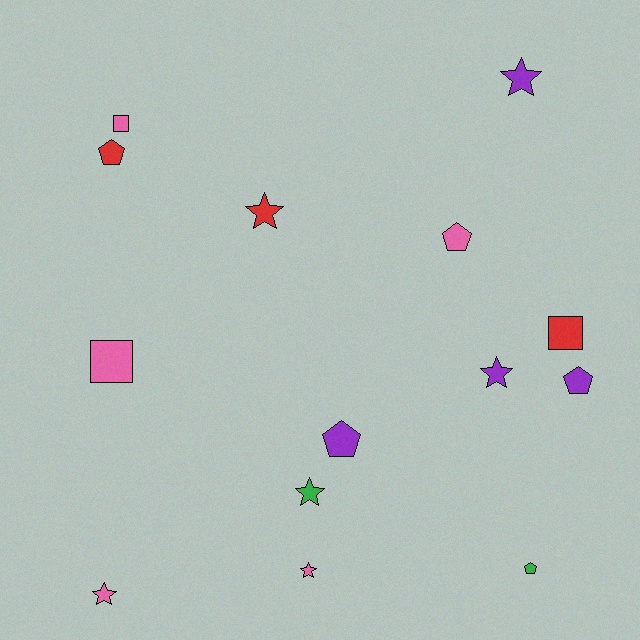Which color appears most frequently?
Pink, with 5 objects.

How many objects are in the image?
There are 14 objects.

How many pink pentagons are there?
There is 1 pink pentagon.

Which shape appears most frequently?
Star, with 6 objects.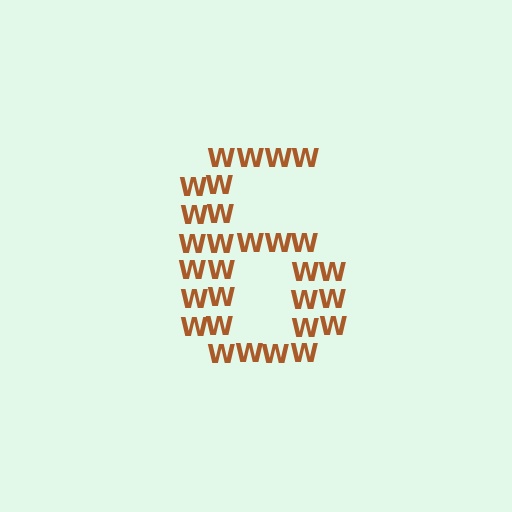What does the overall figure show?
The overall figure shows the digit 6.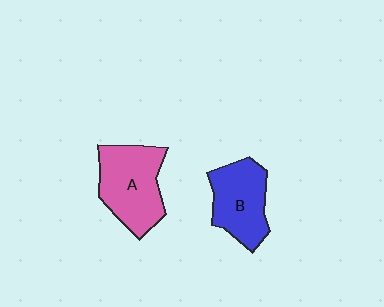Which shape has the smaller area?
Shape B (blue).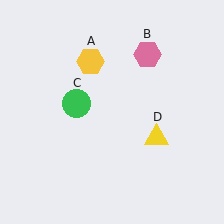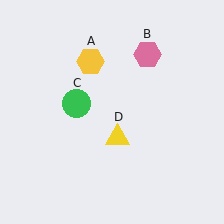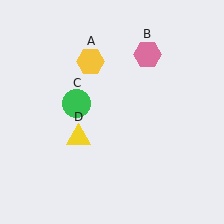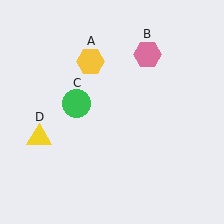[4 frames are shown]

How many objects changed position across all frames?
1 object changed position: yellow triangle (object D).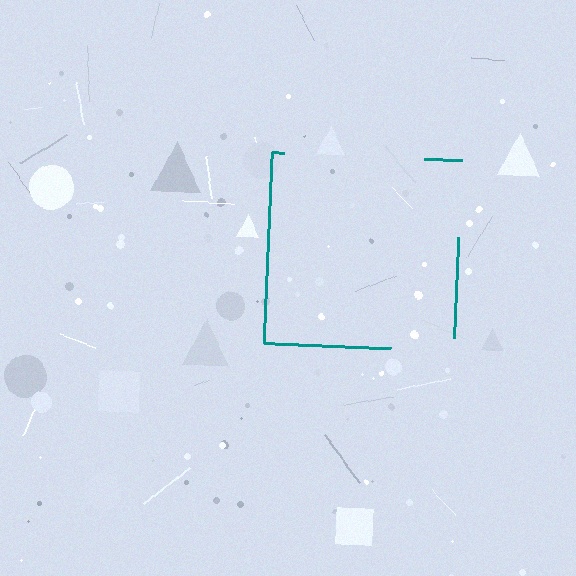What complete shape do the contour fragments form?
The contour fragments form a square.